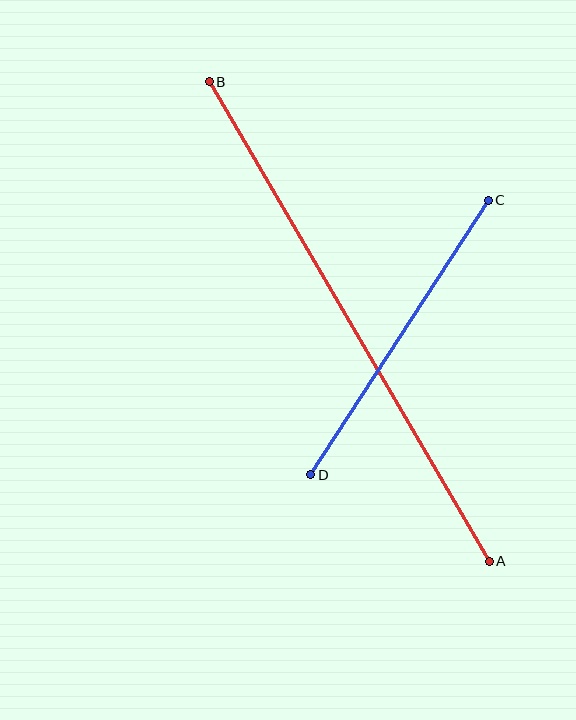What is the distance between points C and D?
The distance is approximately 327 pixels.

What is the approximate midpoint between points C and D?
The midpoint is at approximately (399, 337) pixels.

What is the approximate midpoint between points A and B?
The midpoint is at approximately (349, 321) pixels.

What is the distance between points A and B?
The distance is approximately 555 pixels.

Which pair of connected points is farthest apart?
Points A and B are farthest apart.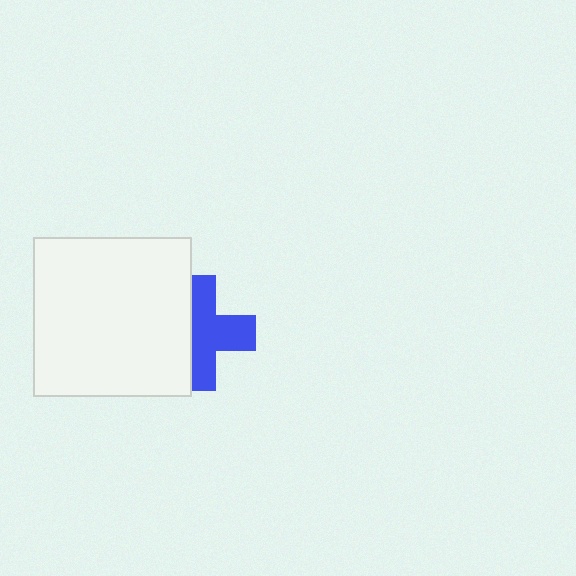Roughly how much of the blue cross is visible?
About half of it is visible (roughly 62%).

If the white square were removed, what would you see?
You would see the complete blue cross.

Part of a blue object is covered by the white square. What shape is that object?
It is a cross.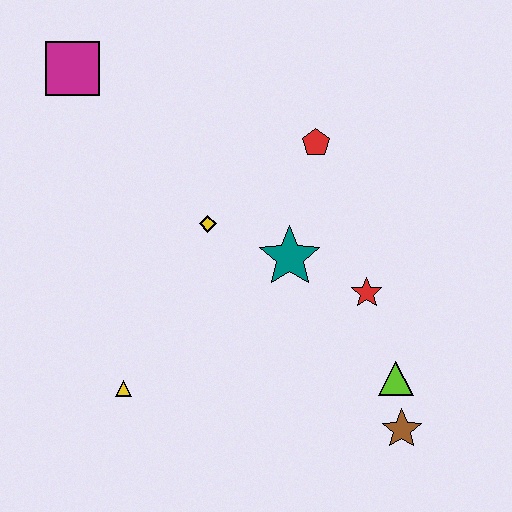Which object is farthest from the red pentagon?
The yellow triangle is farthest from the red pentagon.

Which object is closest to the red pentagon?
The teal star is closest to the red pentagon.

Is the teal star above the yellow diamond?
No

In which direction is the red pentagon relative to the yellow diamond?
The red pentagon is to the right of the yellow diamond.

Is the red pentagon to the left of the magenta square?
No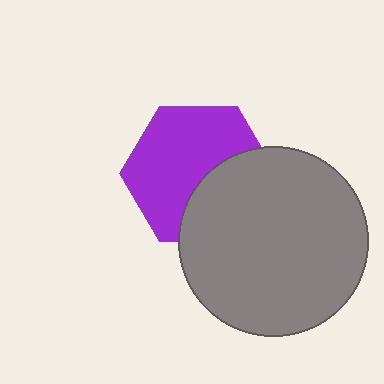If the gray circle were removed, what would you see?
You would see the complete purple hexagon.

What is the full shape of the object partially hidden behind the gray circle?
The partially hidden object is a purple hexagon.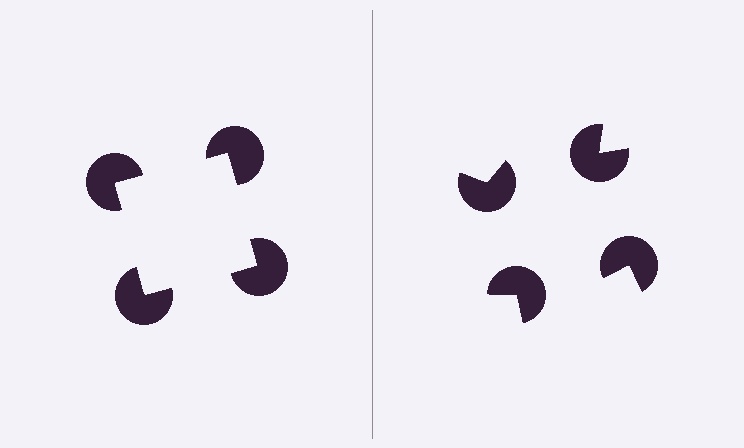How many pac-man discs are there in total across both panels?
8 — 4 on each side.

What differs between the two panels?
The pac-man discs are positioned identically on both sides; only the wedge orientations differ. On the left they align to a square; on the right they are misaligned.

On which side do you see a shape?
An illusory square appears on the left side. On the right side the wedge cuts are rotated, so no coherent shape forms.